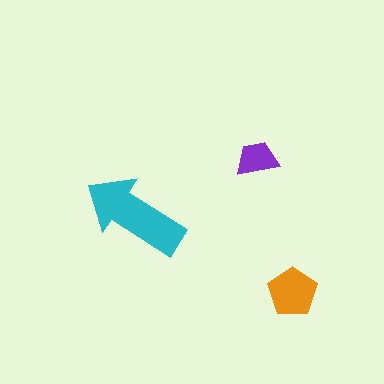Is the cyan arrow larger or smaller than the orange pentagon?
Larger.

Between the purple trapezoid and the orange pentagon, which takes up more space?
The orange pentagon.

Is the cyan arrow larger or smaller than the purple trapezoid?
Larger.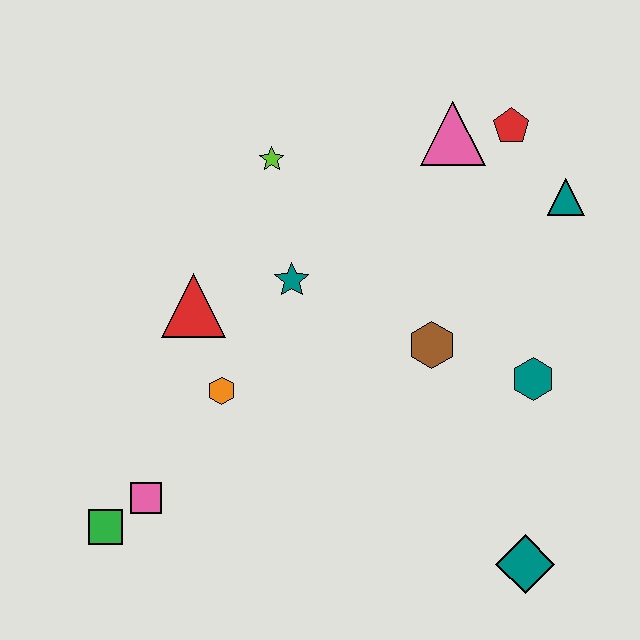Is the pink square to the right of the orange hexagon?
No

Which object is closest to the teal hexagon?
The brown hexagon is closest to the teal hexagon.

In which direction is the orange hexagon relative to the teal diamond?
The orange hexagon is to the left of the teal diamond.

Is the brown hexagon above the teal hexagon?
Yes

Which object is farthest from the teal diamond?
The lime star is farthest from the teal diamond.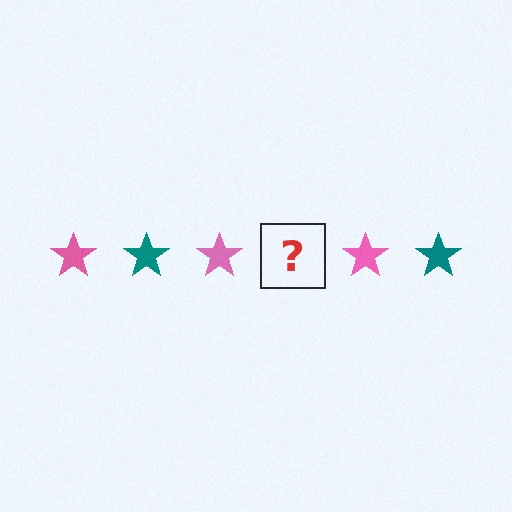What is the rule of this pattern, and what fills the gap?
The rule is that the pattern cycles through pink, teal stars. The gap should be filled with a teal star.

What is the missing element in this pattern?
The missing element is a teal star.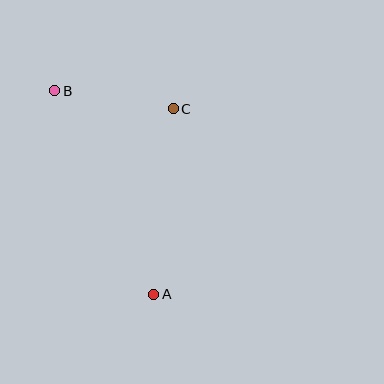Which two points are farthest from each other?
Points A and B are farthest from each other.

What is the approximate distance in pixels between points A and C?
The distance between A and C is approximately 187 pixels.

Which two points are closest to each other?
Points B and C are closest to each other.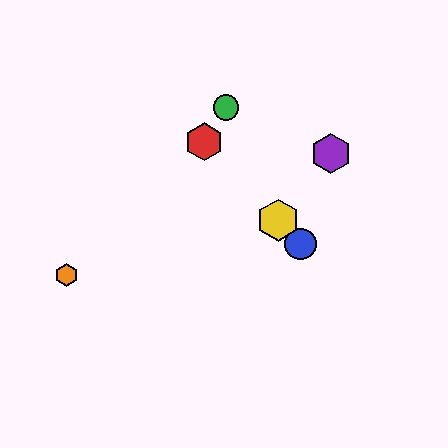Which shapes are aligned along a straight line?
The red hexagon, the blue circle, the yellow hexagon are aligned along a straight line.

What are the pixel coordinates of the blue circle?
The blue circle is at (301, 244).